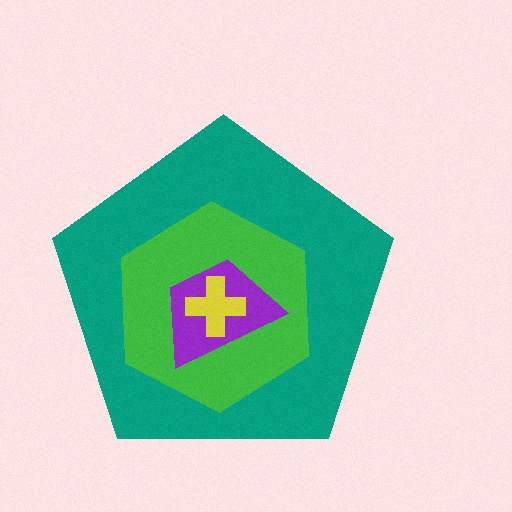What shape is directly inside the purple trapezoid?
The yellow cross.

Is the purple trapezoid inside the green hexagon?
Yes.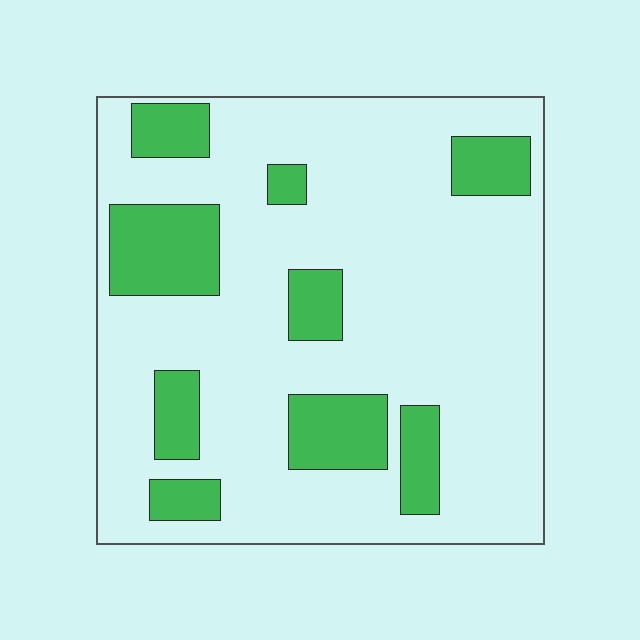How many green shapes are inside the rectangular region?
9.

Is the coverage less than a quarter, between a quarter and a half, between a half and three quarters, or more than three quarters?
Less than a quarter.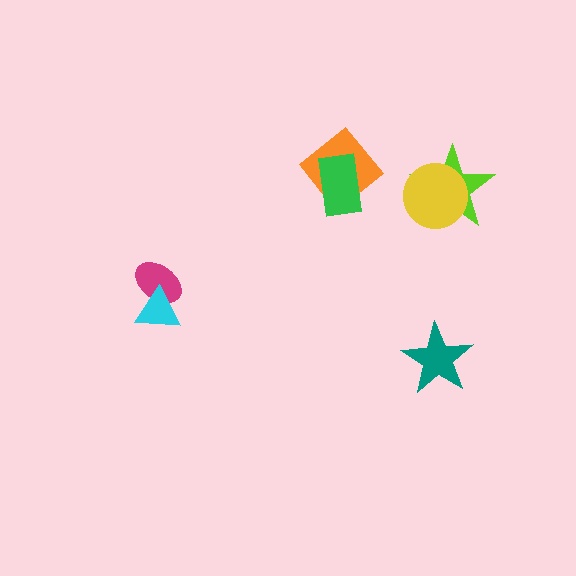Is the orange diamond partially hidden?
Yes, it is partially covered by another shape.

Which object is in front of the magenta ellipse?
The cyan triangle is in front of the magenta ellipse.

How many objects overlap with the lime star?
1 object overlaps with the lime star.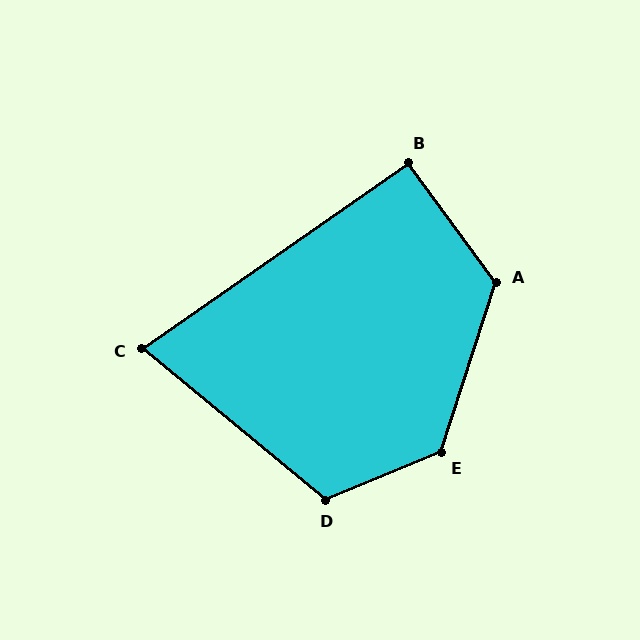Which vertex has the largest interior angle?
E, at approximately 130 degrees.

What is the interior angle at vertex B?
Approximately 91 degrees (approximately right).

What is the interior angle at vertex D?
Approximately 118 degrees (obtuse).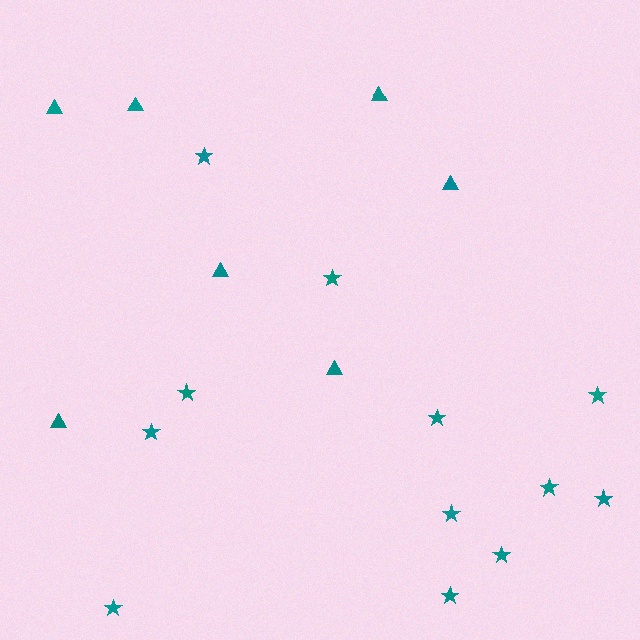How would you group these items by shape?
There are 2 groups: one group of triangles (7) and one group of stars (12).